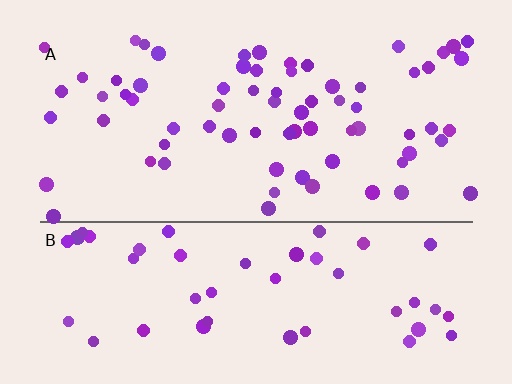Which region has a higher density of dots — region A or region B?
A (the top).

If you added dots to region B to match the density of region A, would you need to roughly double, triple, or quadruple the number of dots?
Approximately double.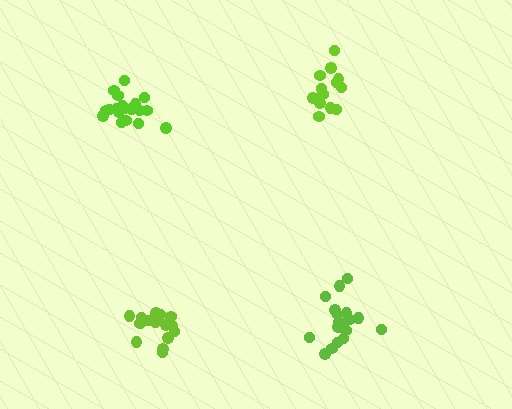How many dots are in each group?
Group 1: 19 dots, Group 2: 18 dots, Group 3: 17 dots, Group 4: 14 dots (68 total).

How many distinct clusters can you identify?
There are 4 distinct clusters.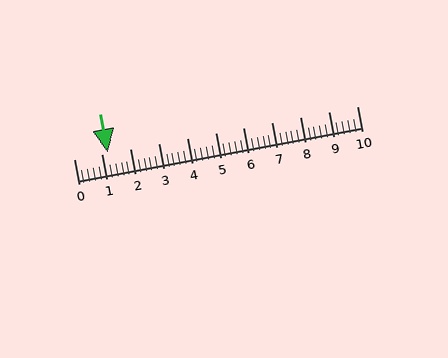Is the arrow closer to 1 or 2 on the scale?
The arrow is closer to 1.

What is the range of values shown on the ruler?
The ruler shows values from 0 to 10.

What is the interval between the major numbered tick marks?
The major tick marks are spaced 1 units apart.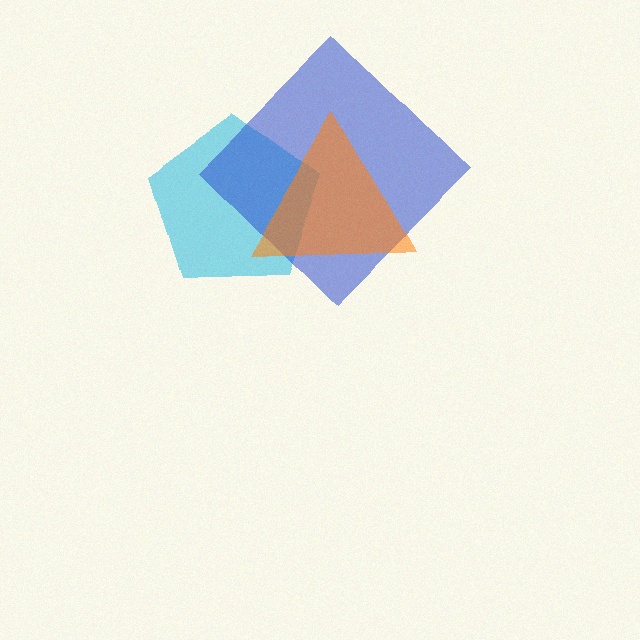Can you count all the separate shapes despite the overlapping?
Yes, there are 3 separate shapes.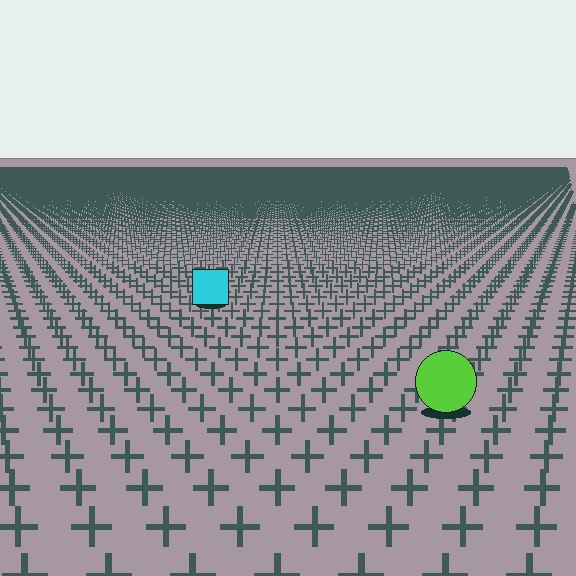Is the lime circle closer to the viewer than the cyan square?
Yes. The lime circle is closer — you can tell from the texture gradient: the ground texture is coarser near it.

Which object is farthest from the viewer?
The cyan square is farthest from the viewer. It appears smaller and the ground texture around it is denser.